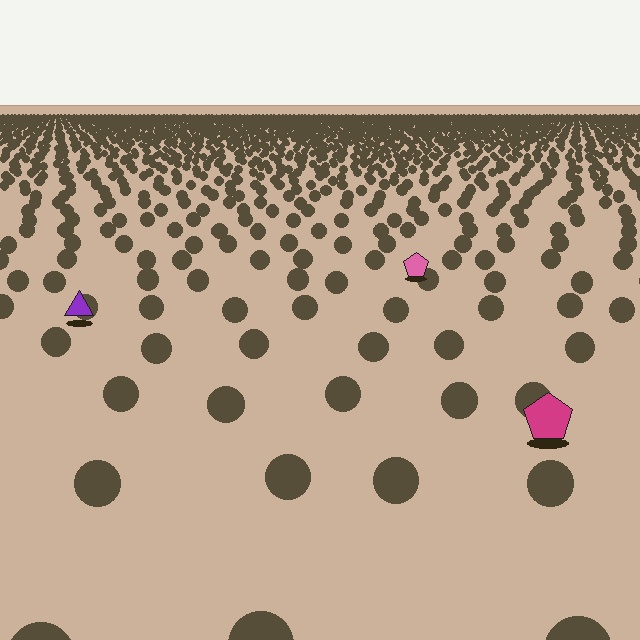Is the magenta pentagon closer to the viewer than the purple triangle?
Yes. The magenta pentagon is closer — you can tell from the texture gradient: the ground texture is coarser near it.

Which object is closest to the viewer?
The magenta pentagon is closest. The texture marks near it are larger and more spread out.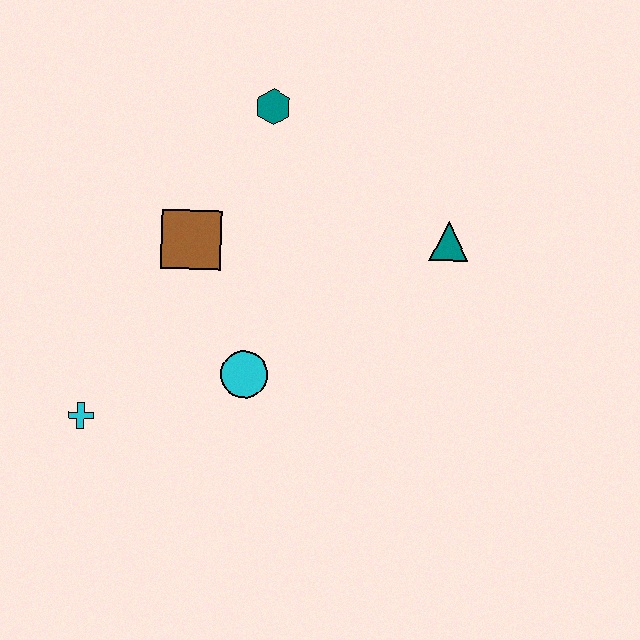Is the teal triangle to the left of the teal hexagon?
No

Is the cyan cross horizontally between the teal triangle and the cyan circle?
No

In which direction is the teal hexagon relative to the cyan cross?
The teal hexagon is above the cyan cross.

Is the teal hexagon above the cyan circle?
Yes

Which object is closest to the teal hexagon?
The brown square is closest to the teal hexagon.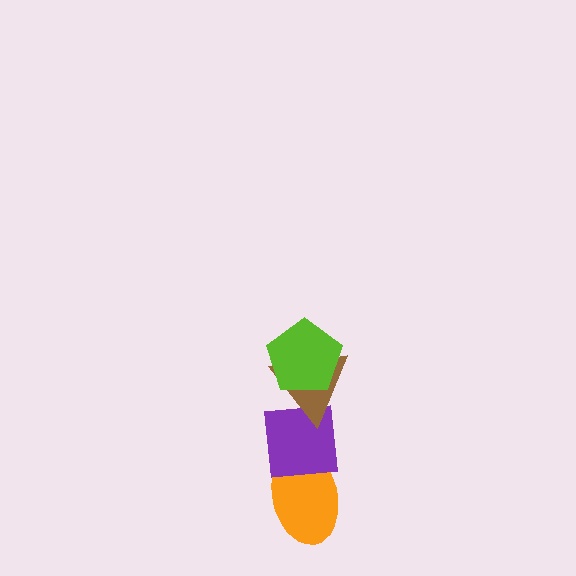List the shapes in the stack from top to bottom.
From top to bottom: the lime pentagon, the brown triangle, the purple square, the orange ellipse.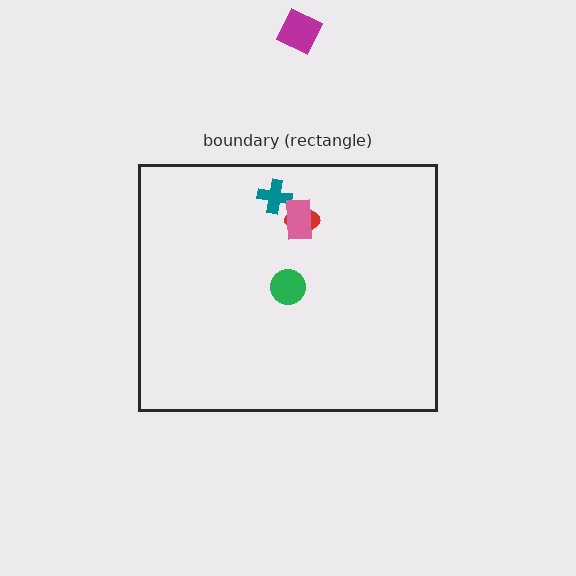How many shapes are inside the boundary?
4 inside, 1 outside.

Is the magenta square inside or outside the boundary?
Outside.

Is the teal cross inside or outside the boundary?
Inside.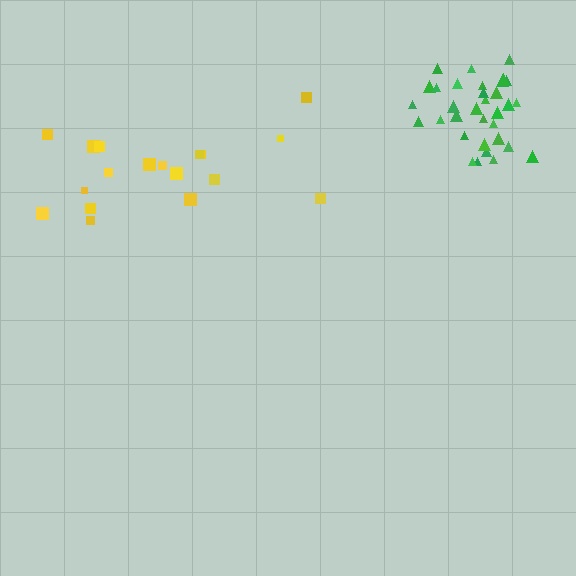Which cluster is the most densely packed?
Green.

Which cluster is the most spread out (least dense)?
Yellow.